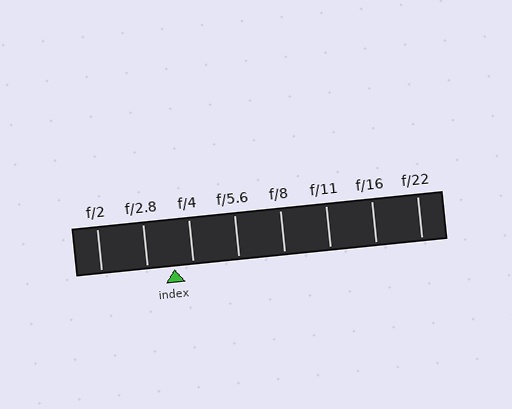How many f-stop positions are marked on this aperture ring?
There are 8 f-stop positions marked.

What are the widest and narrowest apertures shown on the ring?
The widest aperture shown is f/2 and the narrowest is f/22.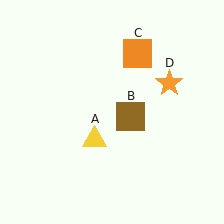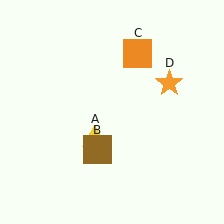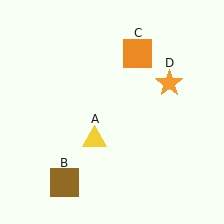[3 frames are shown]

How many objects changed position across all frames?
1 object changed position: brown square (object B).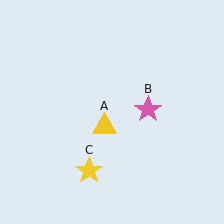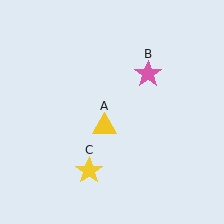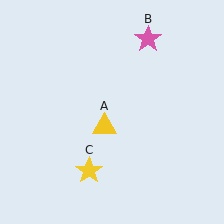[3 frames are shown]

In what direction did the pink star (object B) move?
The pink star (object B) moved up.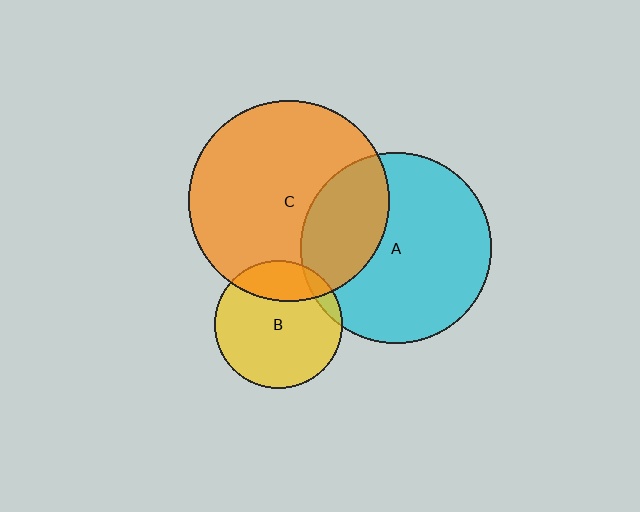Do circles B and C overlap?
Yes.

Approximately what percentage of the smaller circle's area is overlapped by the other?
Approximately 25%.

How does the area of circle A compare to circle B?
Approximately 2.2 times.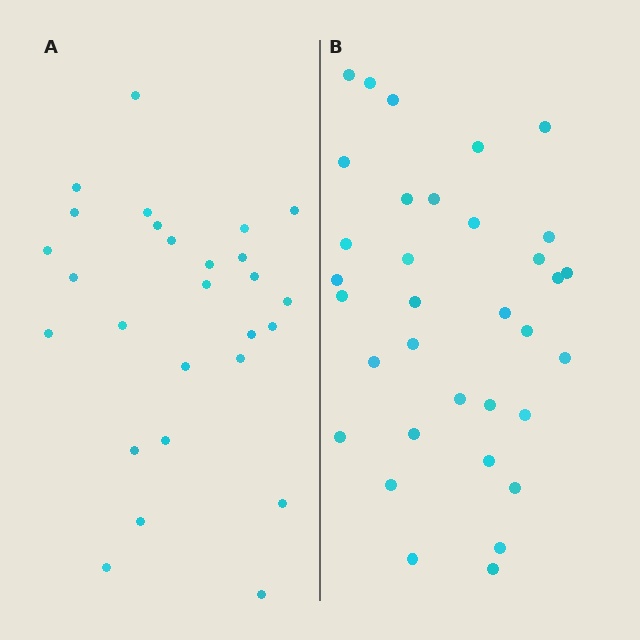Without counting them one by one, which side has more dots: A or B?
Region B (the right region) has more dots.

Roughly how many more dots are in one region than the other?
Region B has roughly 8 or so more dots than region A.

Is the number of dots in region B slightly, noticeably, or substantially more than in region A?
Region B has noticeably more, but not dramatically so. The ratio is roughly 1.3 to 1.